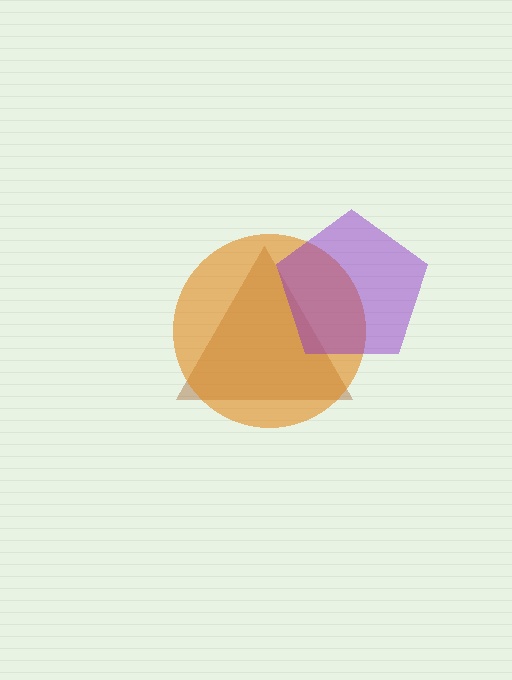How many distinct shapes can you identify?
There are 3 distinct shapes: a brown triangle, an orange circle, a purple pentagon.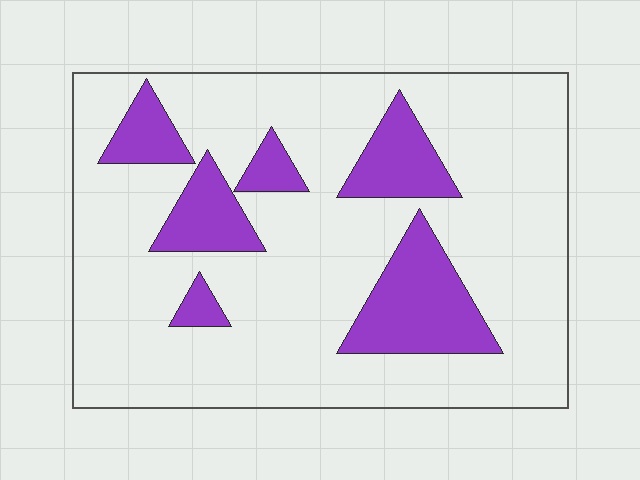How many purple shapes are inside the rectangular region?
6.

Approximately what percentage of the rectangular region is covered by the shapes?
Approximately 20%.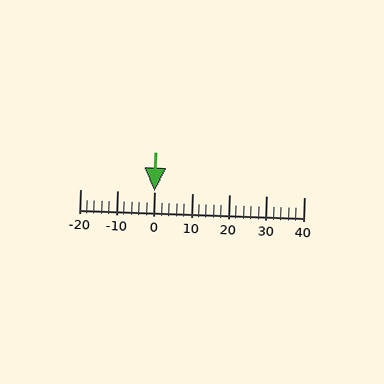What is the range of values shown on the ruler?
The ruler shows values from -20 to 40.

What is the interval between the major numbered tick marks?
The major tick marks are spaced 10 units apart.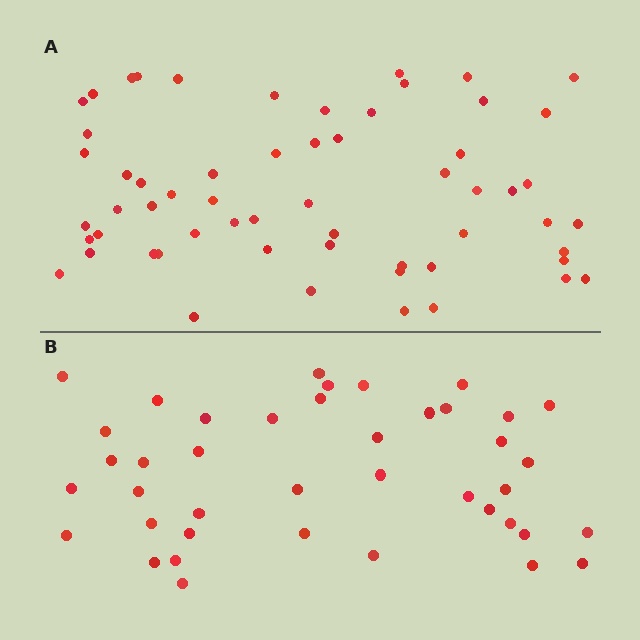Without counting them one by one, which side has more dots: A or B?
Region A (the top region) has more dots.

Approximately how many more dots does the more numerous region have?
Region A has approximately 20 more dots than region B.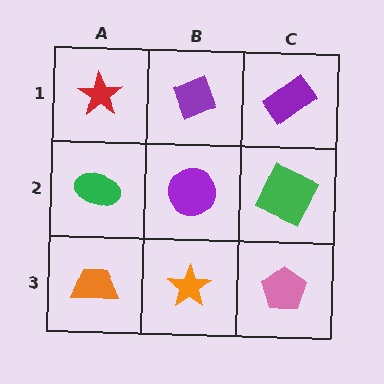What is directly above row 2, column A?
A red star.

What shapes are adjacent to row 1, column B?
A purple circle (row 2, column B), a red star (row 1, column A), a purple rectangle (row 1, column C).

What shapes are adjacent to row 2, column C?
A purple rectangle (row 1, column C), a pink pentagon (row 3, column C), a purple circle (row 2, column B).